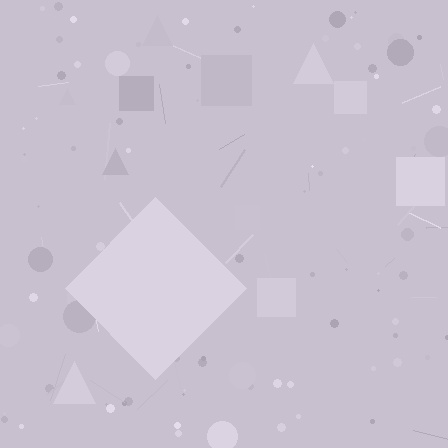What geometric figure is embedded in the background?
A diamond is embedded in the background.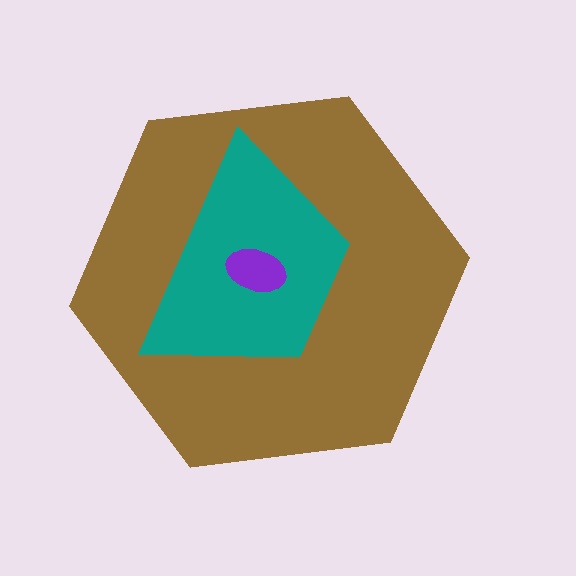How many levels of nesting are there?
3.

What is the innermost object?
The purple ellipse.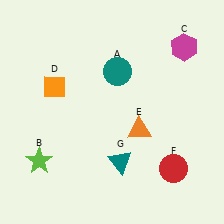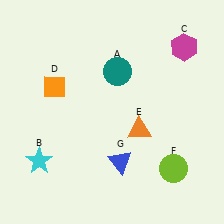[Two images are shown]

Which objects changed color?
B changed from lime to cyan. F changed from red to lime. G changed from teal to blue.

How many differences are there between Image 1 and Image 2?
There are 3 differences between the two images.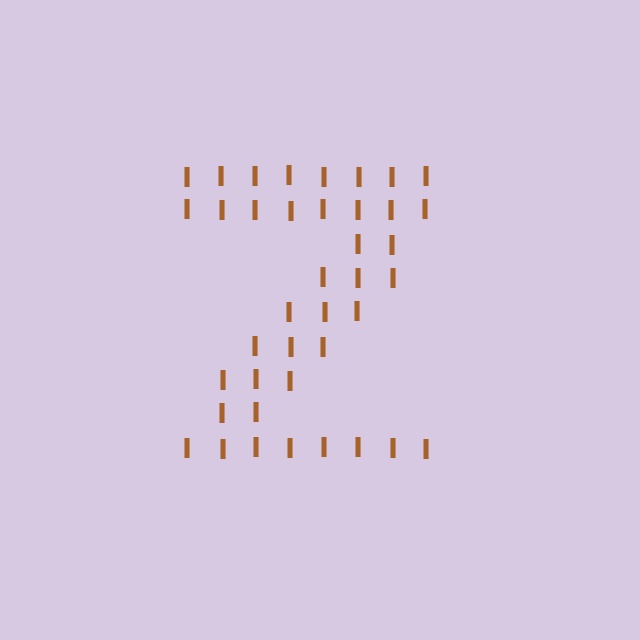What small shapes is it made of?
It is made of small letter I's.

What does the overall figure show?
The overall figure shows the letter Z.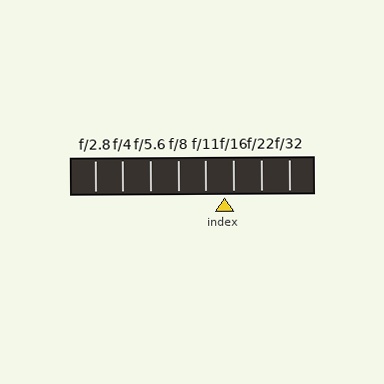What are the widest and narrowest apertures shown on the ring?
The widest aperture shown is f/2.8 and the narrowest is f/32.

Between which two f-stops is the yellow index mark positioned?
The index mark is between f/11 and f/16.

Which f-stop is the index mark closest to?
The index mark is closest to f/16.